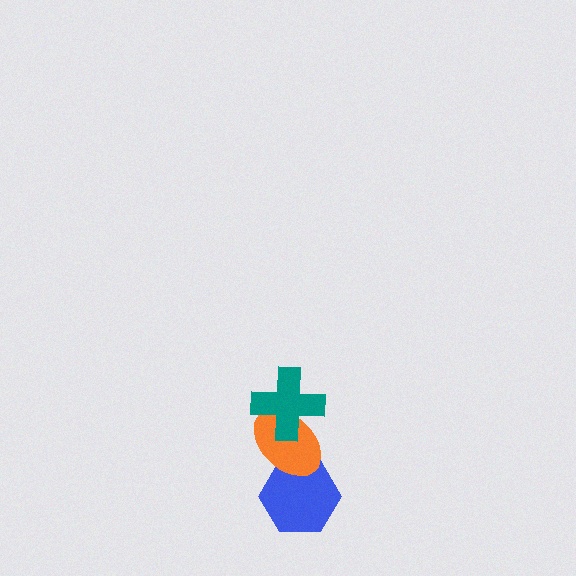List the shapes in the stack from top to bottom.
From top to bottom: the teal cross, the orange ellipse, the blue hexagon.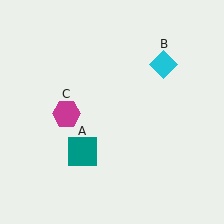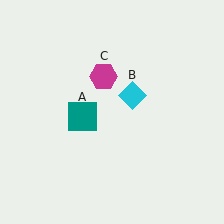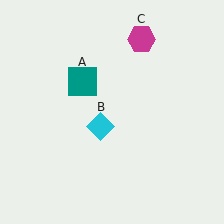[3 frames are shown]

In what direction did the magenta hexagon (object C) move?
The magenta hexagon (object C) moved up and to the right.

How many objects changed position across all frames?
3 objects changed position: teal square (object A), cyan diamond (object B), magenta hexagon (object C).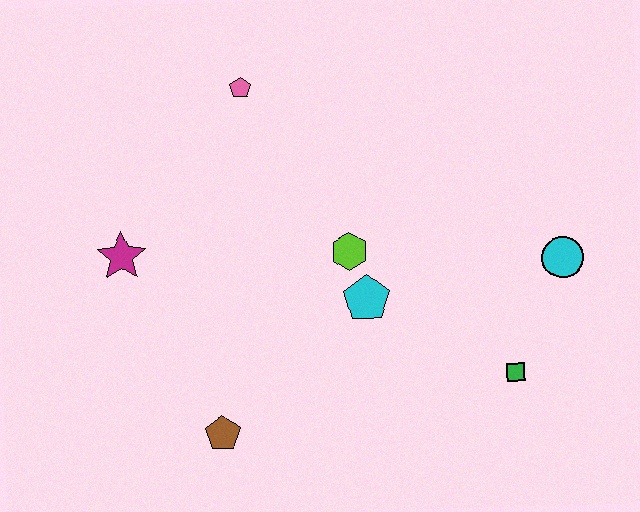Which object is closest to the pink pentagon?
The lime hexagon is closest to the pink pentagon.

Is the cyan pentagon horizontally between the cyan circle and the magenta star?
Yes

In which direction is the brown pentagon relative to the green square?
The brown pentagon is to the left of the green square.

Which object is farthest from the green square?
The magenta star is farthest from the green square.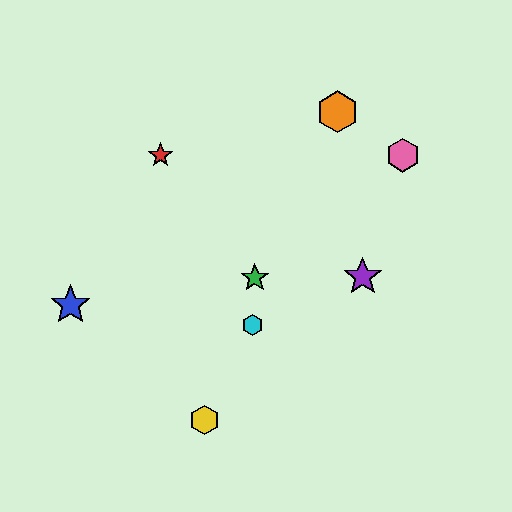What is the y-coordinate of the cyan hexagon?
The cyan hexagon is at y≈325.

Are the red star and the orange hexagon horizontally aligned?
No, the red star is at y≈155 and the orange hexagon is at y≈112.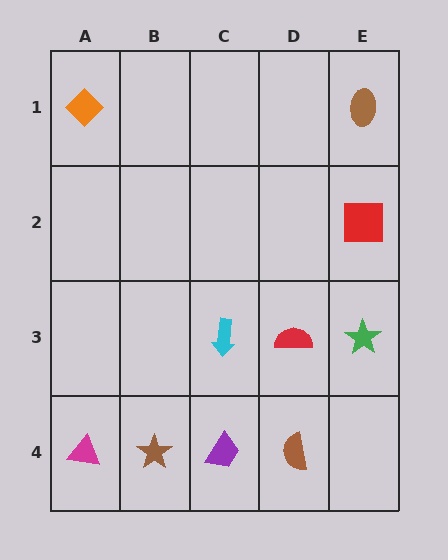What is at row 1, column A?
An orange diamond.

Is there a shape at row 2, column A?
No, that cell is empty.